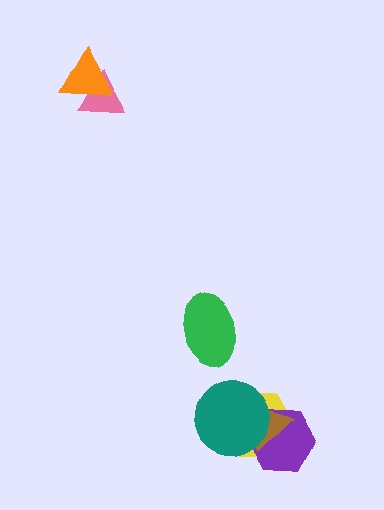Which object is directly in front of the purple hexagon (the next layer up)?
The brown triangle is directly in front of the purple hexagon.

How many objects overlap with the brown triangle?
3 objects overlap with the brown triangle.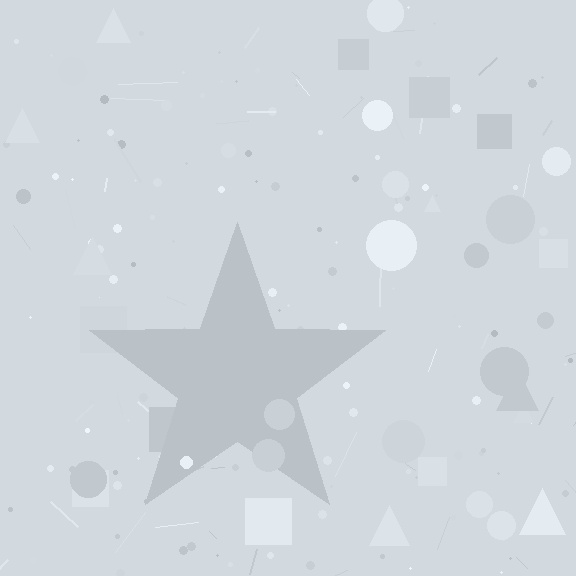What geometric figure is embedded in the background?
A star is embedded in the background.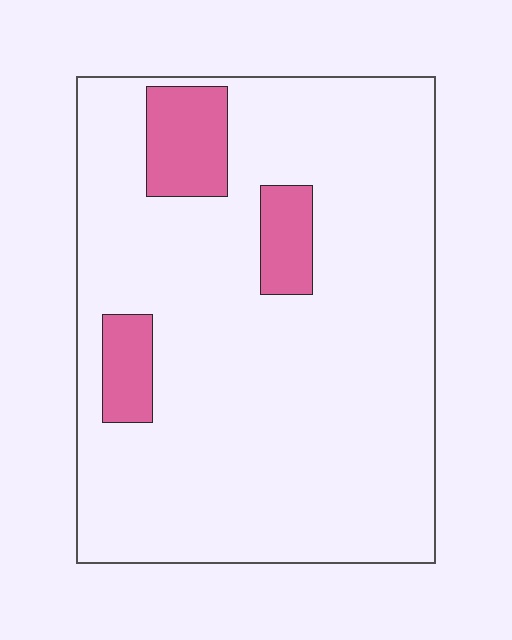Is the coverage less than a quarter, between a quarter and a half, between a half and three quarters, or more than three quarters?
Less than a quarter.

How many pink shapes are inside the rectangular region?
3.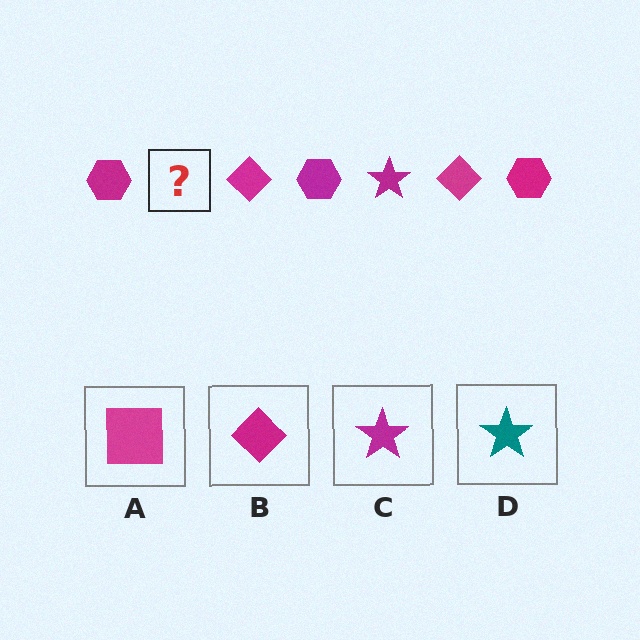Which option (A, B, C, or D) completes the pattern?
C.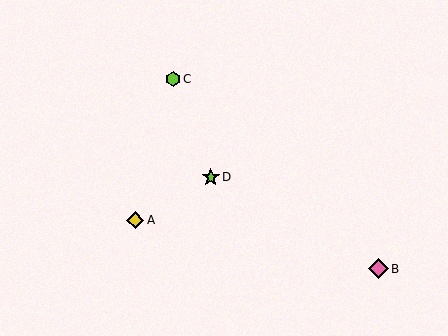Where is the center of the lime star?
The center of the lime star is at (211, 177).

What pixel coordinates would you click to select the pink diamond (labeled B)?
Click at (378, 269) to select the pink diamond B.